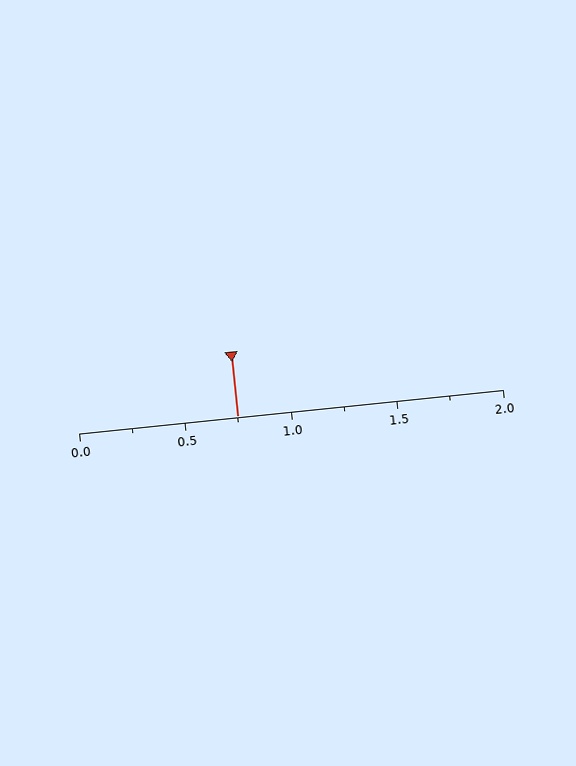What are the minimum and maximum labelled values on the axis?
The axis runs from 0.0 to 2.0.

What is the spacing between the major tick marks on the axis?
The major ticks are spaced 0.5 apart.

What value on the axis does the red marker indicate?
The marker indicates approximately 0.75.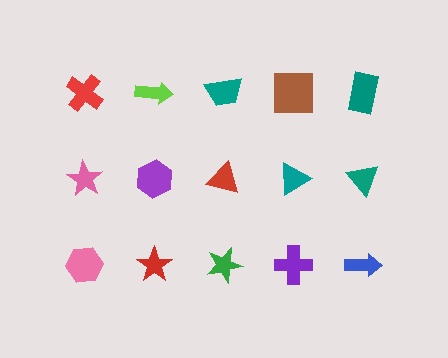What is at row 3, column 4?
A purple cross.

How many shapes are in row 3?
5 shapes.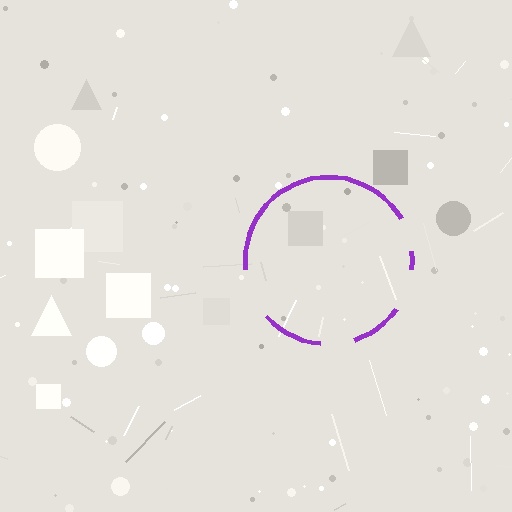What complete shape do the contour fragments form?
The contour fragments form a circle.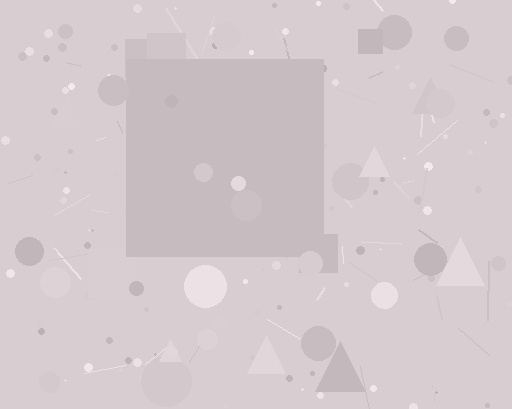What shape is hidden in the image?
A square is hidden in the image.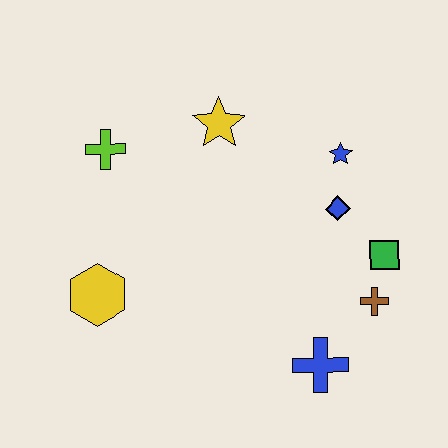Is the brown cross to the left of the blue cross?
No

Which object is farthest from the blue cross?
The lime cross is farthest from the blue cross.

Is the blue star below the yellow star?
Yes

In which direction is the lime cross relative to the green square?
The lime cross is to the left of the green square.